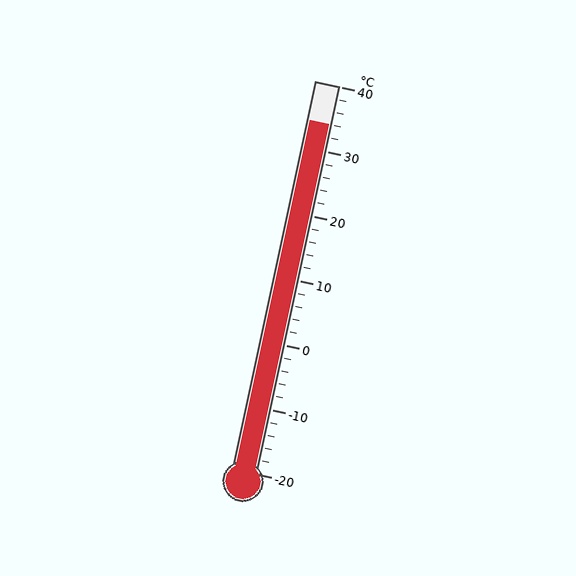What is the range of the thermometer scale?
The thermometer scale ranges from -20°C to 40°C.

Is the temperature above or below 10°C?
The temperature is above 10°C.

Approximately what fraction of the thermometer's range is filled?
The thermometer is filled to approximately 90% of its range.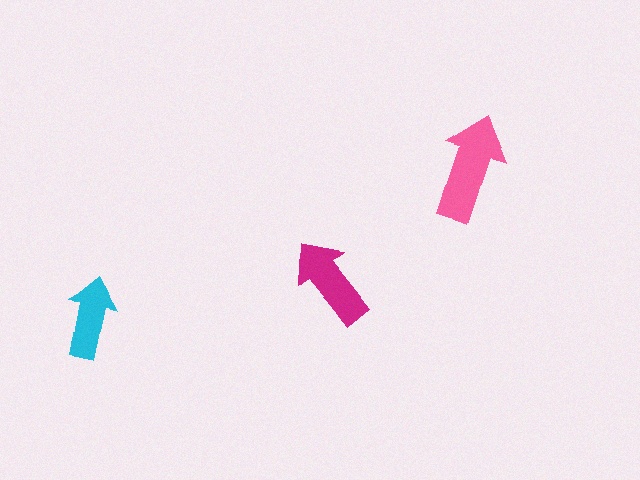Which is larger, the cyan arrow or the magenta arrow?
The magenta one.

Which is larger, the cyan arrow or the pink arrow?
The pink one.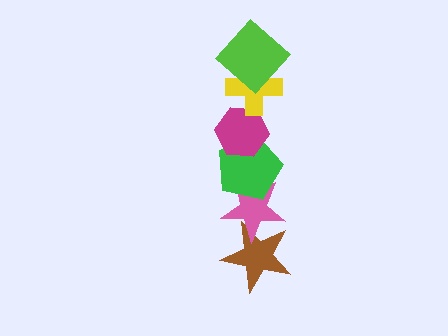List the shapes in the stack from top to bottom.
From top to bottom: the lime diamond, the yellow cross, the magenta hexagon, the green pentagon, the pink star, the brown star.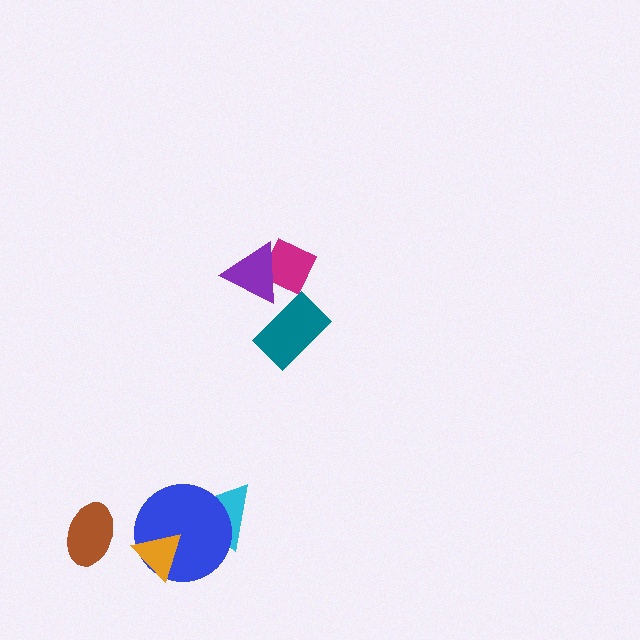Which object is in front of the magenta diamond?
The purple triangle is in front of the magenta diamond.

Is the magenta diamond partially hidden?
Yes, it is partially covered by another shape.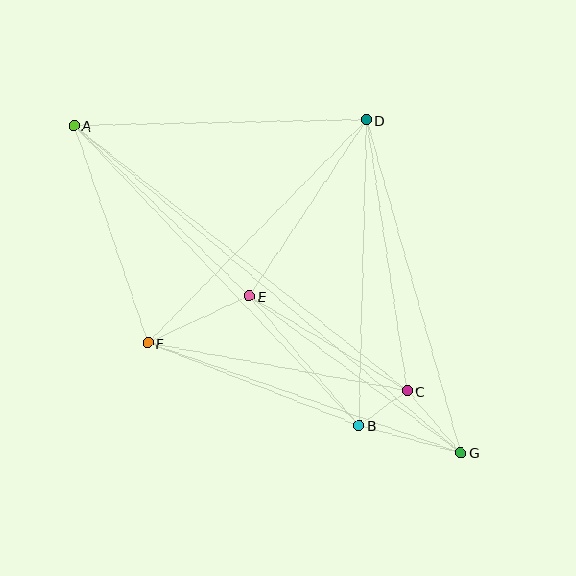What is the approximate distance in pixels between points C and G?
The distance between C and G is approximately 82 pixels.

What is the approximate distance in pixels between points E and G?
The distance between E and G is approximately 263 pixels.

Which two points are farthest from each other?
Points A and G are farthest from each other.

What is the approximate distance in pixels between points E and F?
The distance between E and F is approximately 112 pixels.